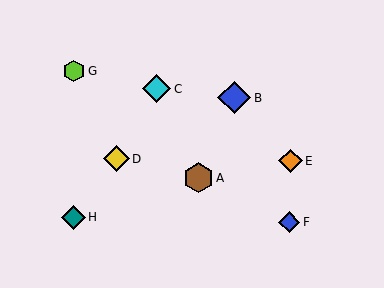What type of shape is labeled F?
Shape F is a blue diamond.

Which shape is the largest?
The blue diamond (labeled B) is the largest.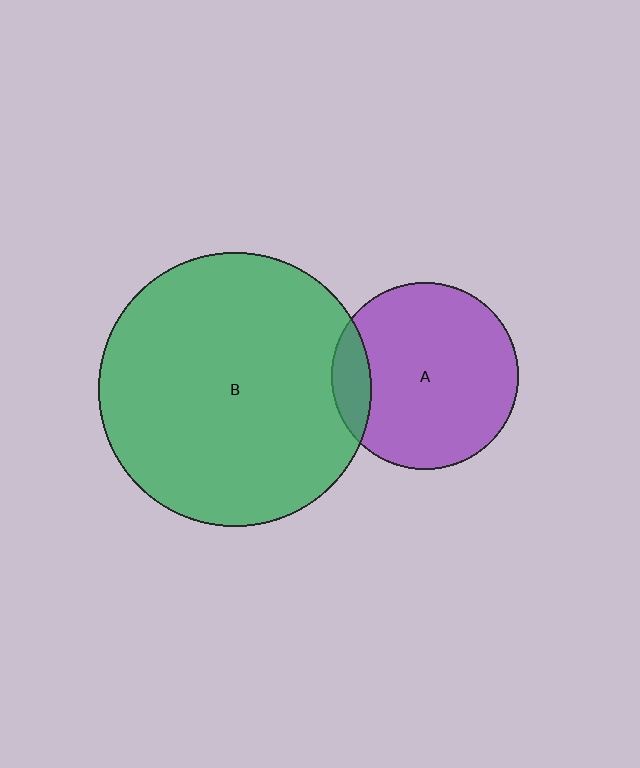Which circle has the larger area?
Circle B (green).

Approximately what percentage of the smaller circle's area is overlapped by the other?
Approximately 10%.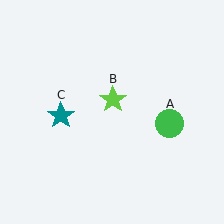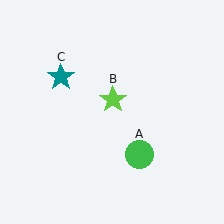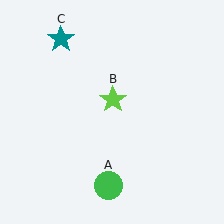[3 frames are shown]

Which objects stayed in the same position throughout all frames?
Lime star (object B) remained stationary.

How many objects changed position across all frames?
2 objects changed position: green circle (object A), teal star (object C).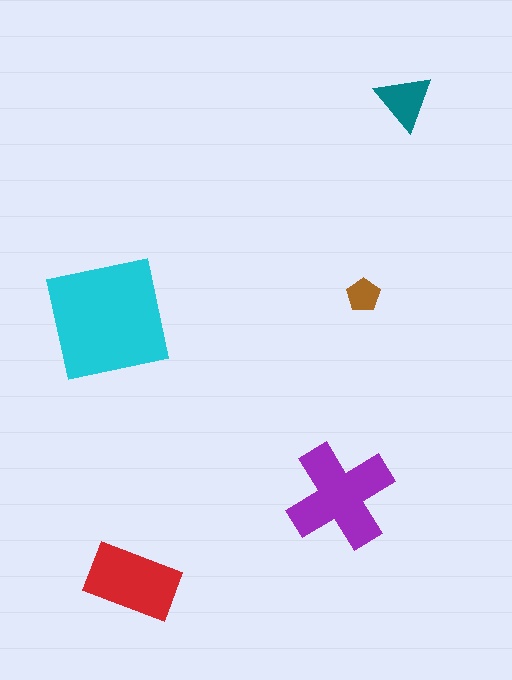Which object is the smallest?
The brown pentagon.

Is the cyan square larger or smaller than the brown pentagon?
Larger.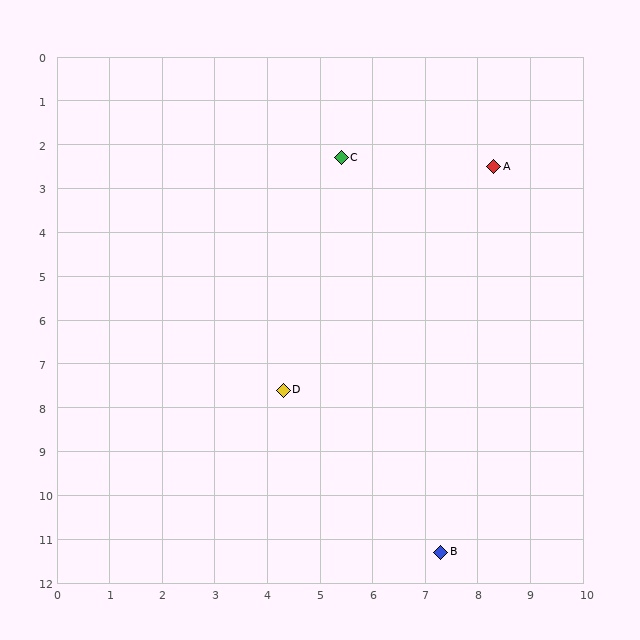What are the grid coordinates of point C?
Point C is at approximately (5.4, 2.3).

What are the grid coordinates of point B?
Point B is at approximately (7.3, 11.3).